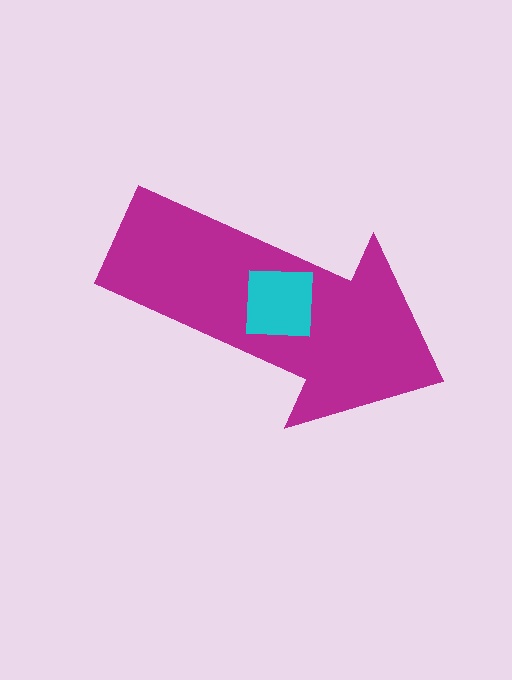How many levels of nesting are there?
2.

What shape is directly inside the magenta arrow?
The cyan square.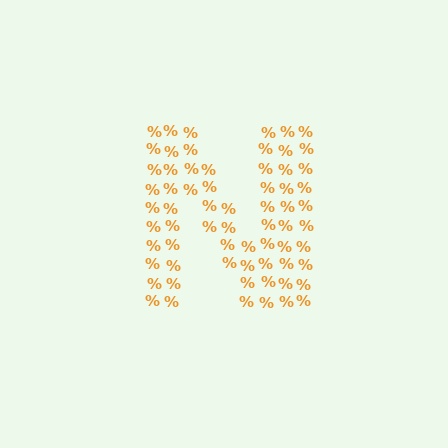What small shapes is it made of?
It is made of small percent signs.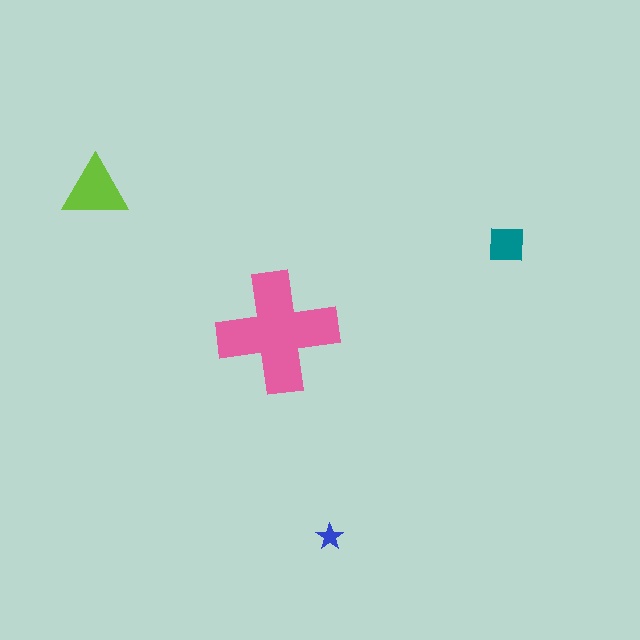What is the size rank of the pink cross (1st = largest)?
1st.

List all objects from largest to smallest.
The pink cross, the lime triangle, the teal square, the blue star.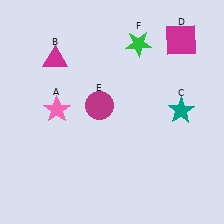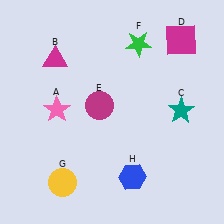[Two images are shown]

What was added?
A yellow circle (G), a blue hexagon (H) were added in Image 2.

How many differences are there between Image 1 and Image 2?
There are 2 differences between the two images.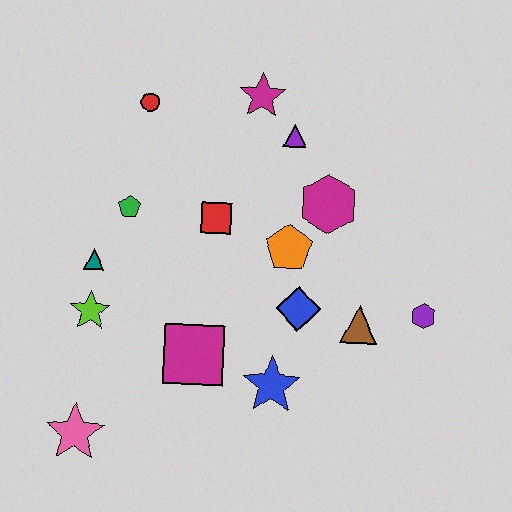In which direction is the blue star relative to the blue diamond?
The blue star is below the blue diamond.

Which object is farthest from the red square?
The pink star is farthest from the red square.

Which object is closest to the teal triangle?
The lime star is closest to the teal triangle.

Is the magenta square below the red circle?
Yes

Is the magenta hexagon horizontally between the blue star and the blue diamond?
No